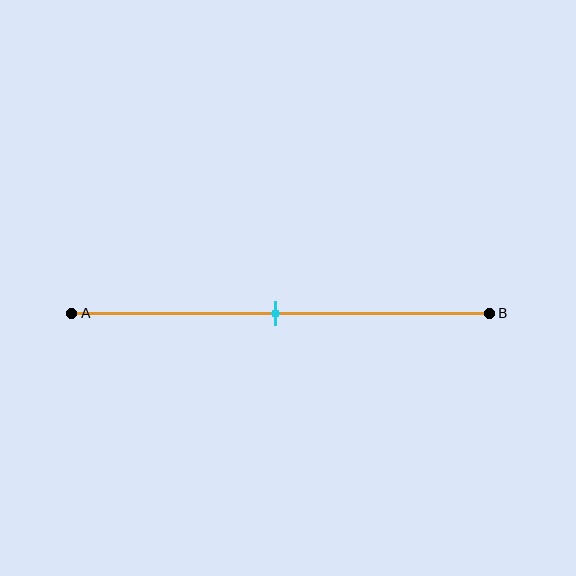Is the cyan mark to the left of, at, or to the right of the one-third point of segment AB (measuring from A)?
The cyan mark is to the right of the one-third point of segment AB.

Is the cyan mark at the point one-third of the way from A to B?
No, the mark is at about 50% from A, not at the 33% one-third point.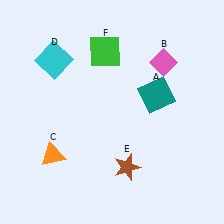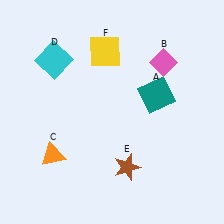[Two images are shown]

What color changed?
The square (F) changed from green in Image 1 to yellow in Image 2.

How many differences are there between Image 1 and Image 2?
There is 1 difference between the two images.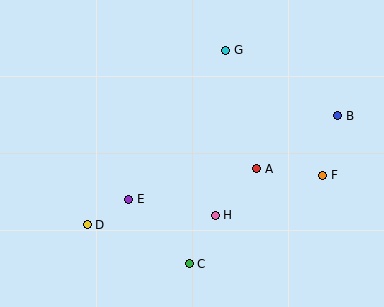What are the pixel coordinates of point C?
Point C is at (189, 264).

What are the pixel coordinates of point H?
Point H is at (215, 215).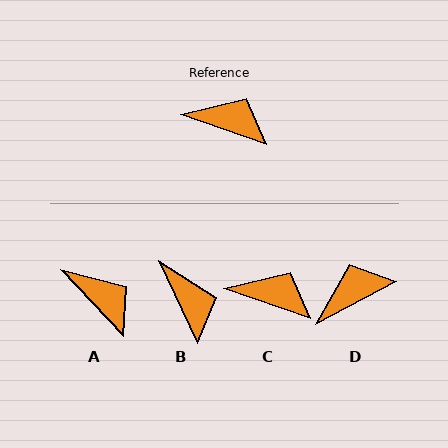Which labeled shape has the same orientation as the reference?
C.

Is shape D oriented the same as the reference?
No, it is off by about 47 degrees.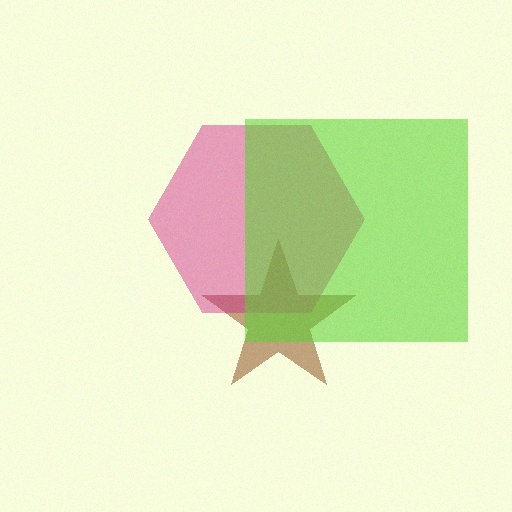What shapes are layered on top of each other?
The layered shapes are: a brown star, a magenta hexagon, a lime square.